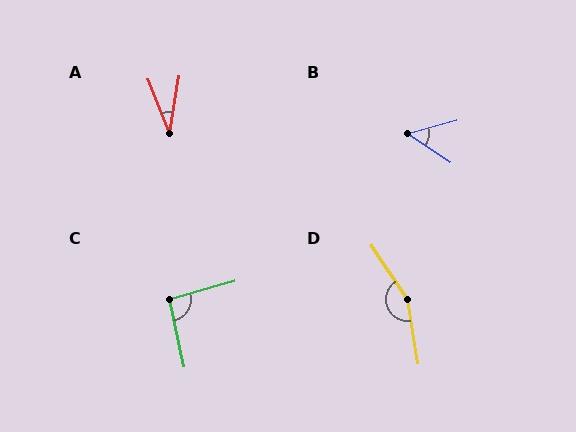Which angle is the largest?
D, at approximately 155 degrees.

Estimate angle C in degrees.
Approximately 94 degrees.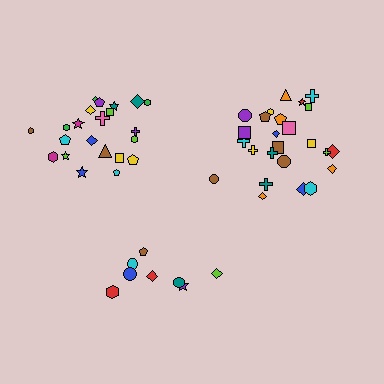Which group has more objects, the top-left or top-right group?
The top-right group.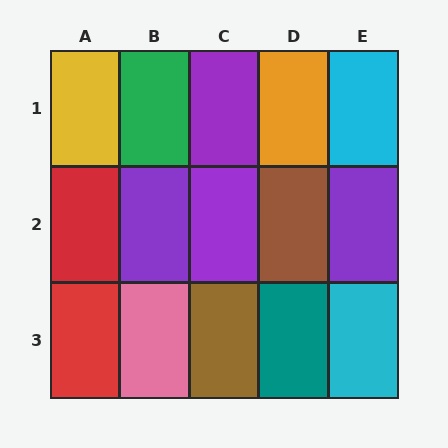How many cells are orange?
1 cell is orange.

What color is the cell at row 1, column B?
Green.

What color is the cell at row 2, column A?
Red.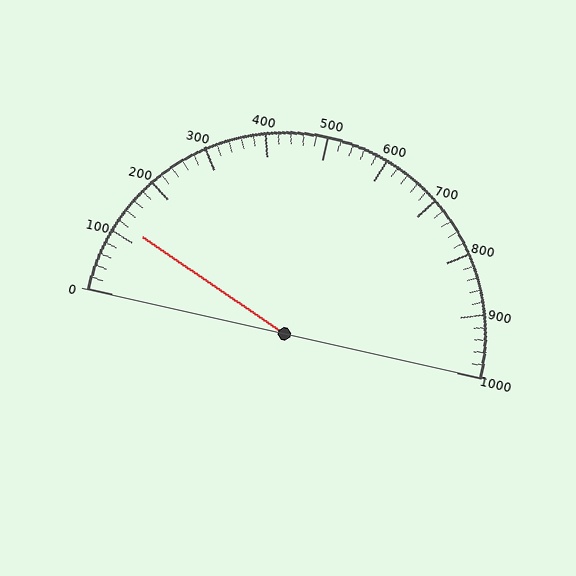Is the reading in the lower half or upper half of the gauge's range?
The reading is in the lower half of the range (0 to 1000).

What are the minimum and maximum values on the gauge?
The gauge ranges from 0 to 1000.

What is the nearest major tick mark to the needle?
The nearest major tick mark is 100.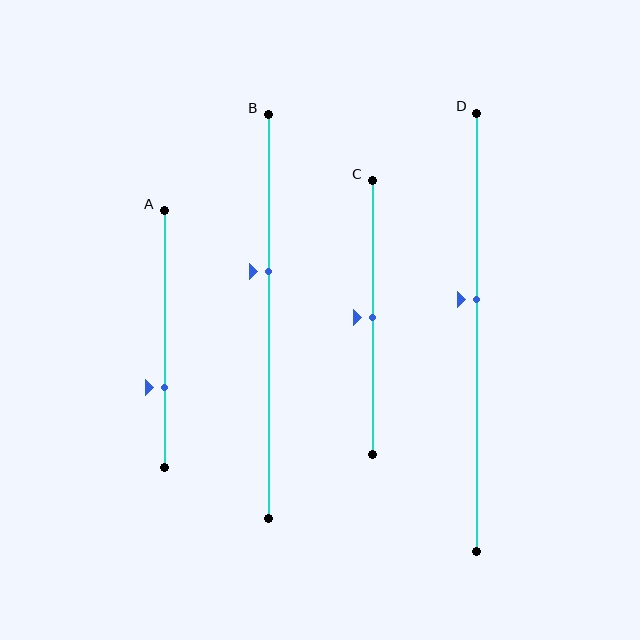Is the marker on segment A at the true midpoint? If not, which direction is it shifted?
No, the marker on segment A is shifted downward by about 19% of the segment length.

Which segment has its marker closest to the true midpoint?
Segment C has its marker closest to the true midpoint.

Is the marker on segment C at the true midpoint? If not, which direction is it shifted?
Yes, the marker on segment C is at the true midpoint.